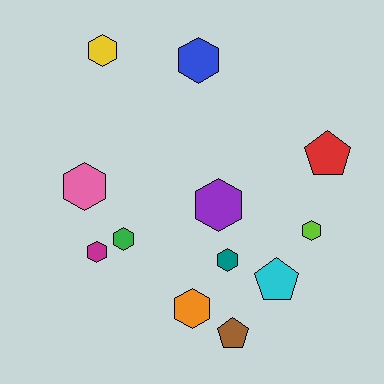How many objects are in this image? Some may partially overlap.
There are 12 objects.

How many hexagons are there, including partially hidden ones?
There are 9 hexagons.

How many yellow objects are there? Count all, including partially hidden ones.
There is 1 yellow object.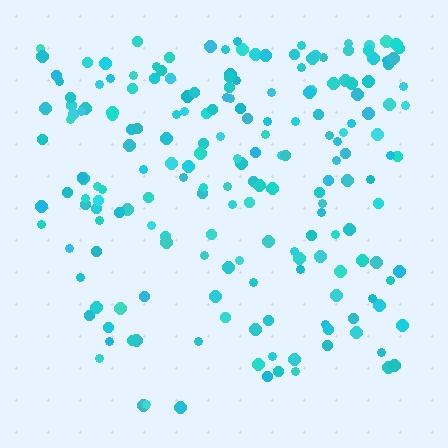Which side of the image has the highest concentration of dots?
The top.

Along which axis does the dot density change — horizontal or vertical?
Vertical.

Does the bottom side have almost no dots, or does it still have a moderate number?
Still a moderate number, just noticeably fewer than the top.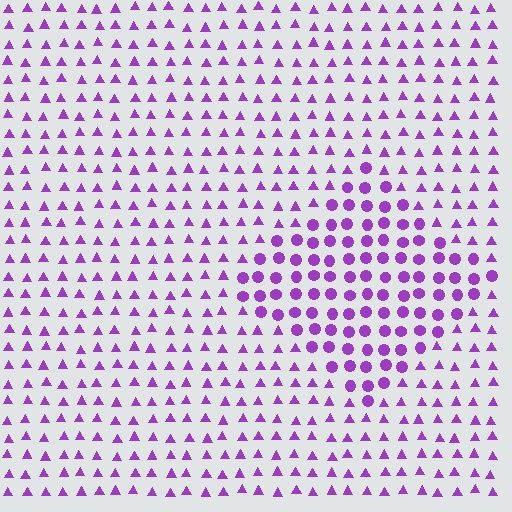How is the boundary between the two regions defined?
The boundary is defined by a change in element shape: circles inside vs. triangles outside. All elements share the same color and spacing.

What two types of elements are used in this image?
The image uses circles inside the diamond region and triangles outside it.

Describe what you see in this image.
The image is filled with small purple elements arranged in a uniform grid. A diamond-shaped region contains circles, while the surrounding area contains triangles. The boundary is defined purely by the change in element shape.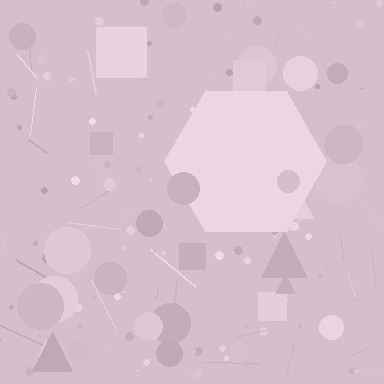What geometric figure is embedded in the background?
A hexagon is embedded in the background.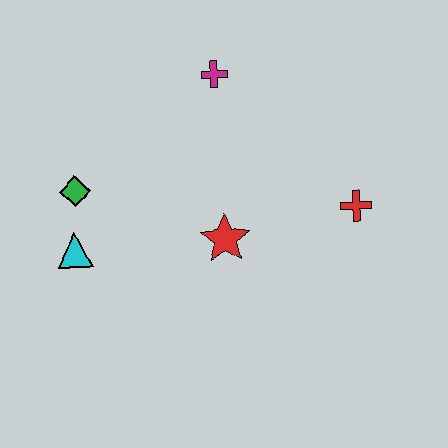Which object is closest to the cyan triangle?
The green diamond is closest to the cyan triangle.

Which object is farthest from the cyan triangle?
The red cross is farthest from the cyan triangle.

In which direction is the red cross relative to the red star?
The red cross is to the right of the red star.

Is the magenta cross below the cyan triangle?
No